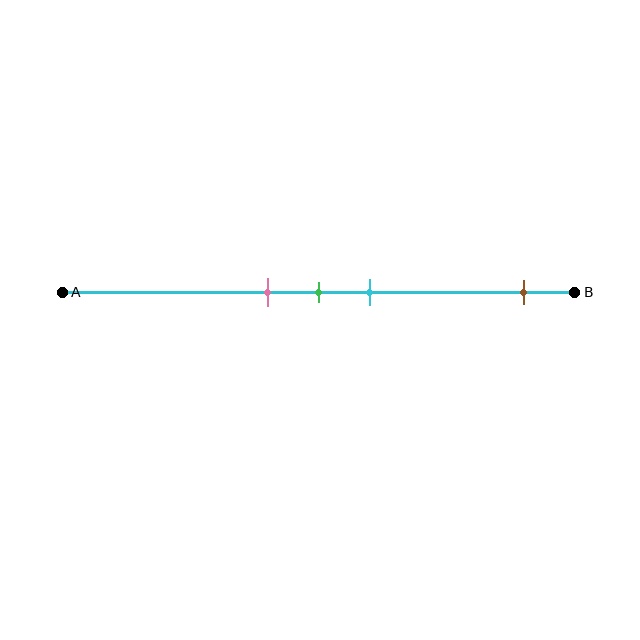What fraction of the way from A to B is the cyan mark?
The cyan mark is approximately 60% (0.6) of the way from A to B.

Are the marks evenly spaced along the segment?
No, the marks are not evenly spaced.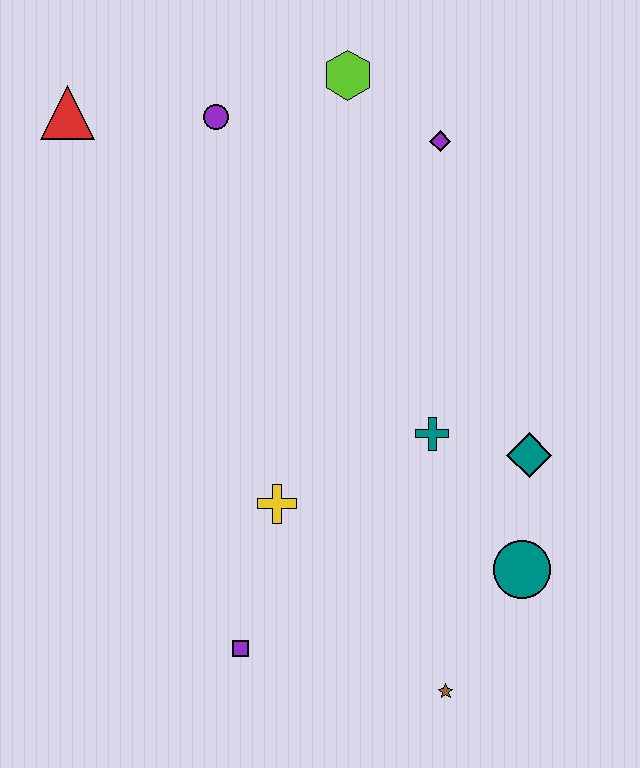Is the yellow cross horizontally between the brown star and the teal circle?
No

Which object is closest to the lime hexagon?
The purple diamond is closest to the lime hexagon.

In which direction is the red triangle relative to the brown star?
The red triangle is above the brown star.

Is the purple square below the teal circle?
Yes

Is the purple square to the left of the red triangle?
No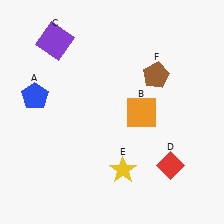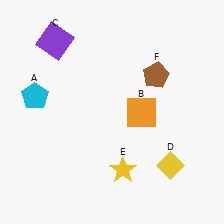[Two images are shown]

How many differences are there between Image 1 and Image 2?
There are 2 differences between the two images.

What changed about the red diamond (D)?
In Image 1, D is red. In Image 2, it changed to yellow.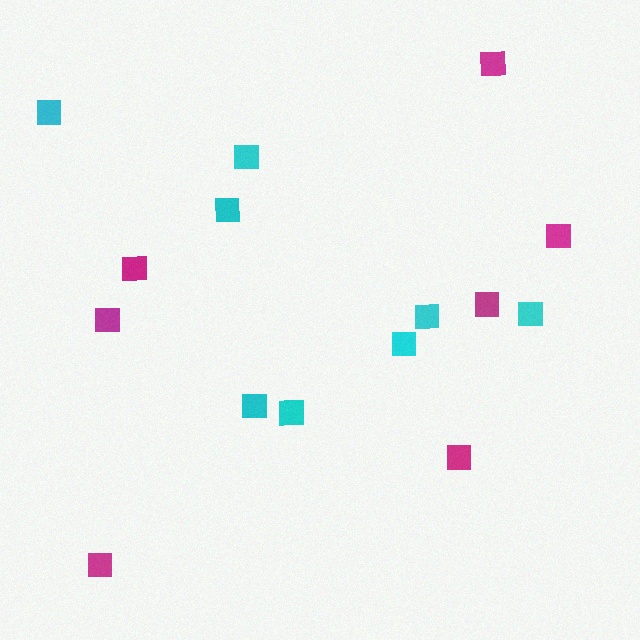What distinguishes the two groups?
There are 2 groups: one group of cyan squares (8) and one group of magenta squares (7).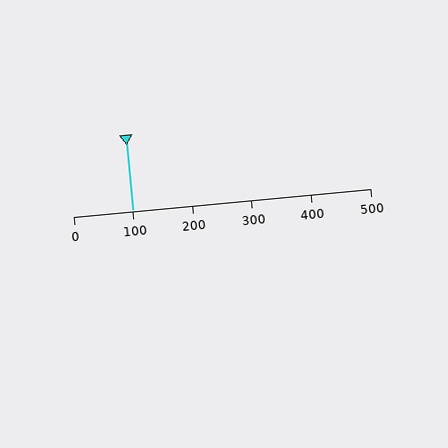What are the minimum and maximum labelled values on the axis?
The axis runs from 0 to 500.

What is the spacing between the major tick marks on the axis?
The major ticks are spaced 100 apart.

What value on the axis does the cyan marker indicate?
The marker indicates approximately 100.